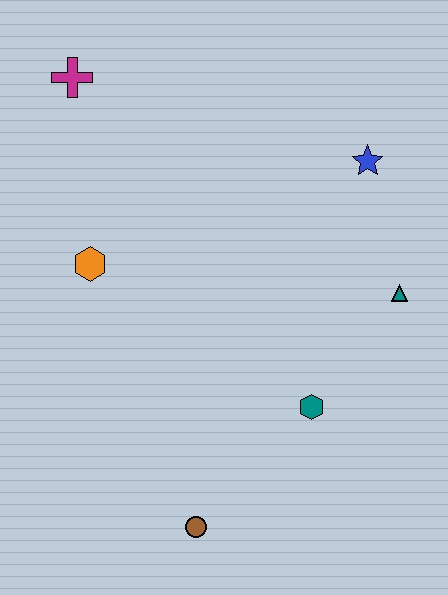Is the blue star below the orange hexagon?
No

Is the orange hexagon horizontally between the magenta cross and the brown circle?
Yes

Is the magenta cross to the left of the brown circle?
Yes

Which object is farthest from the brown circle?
The magenta cross is farthest from the brown circle.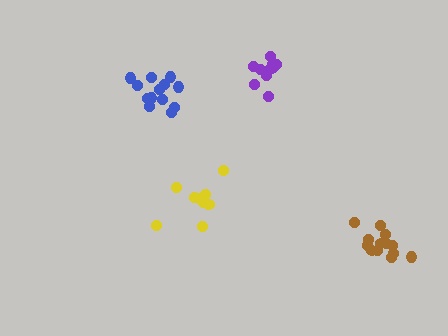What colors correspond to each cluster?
The clusters are colored: brown, purple, blue, yellow.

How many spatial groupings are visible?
There are 4 spatial groupings.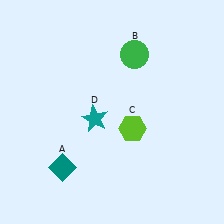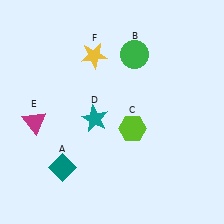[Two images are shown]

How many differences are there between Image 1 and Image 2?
There are 2 differences between the two images.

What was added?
A magenta triangle (E), a yellow star (F) were added in Image 2.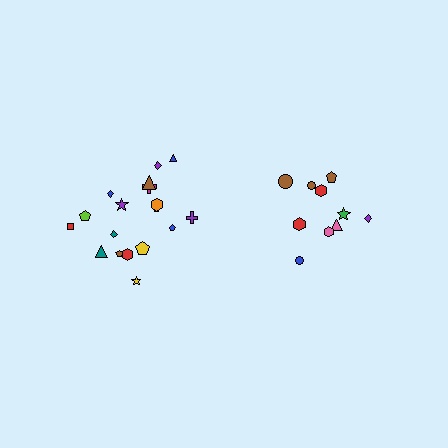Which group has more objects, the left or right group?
The left group.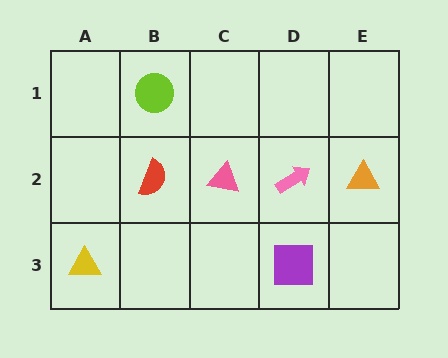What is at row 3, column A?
A yellow triangle.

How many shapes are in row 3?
2 shapes.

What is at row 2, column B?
A red semicircle.